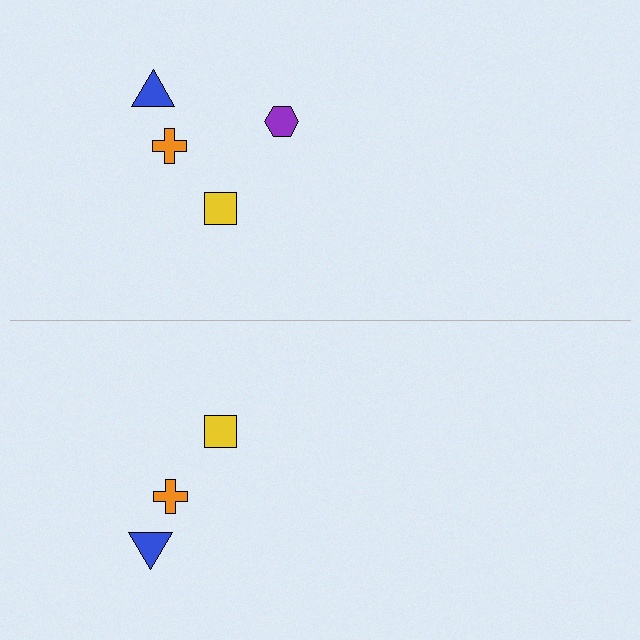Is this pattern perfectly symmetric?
No, the pattern is not perfectly symmetric. A purple hexagon is missing from the bottom side.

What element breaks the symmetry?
A purple hexagon is missing from the bottom side.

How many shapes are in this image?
There are 7 shapes in this image.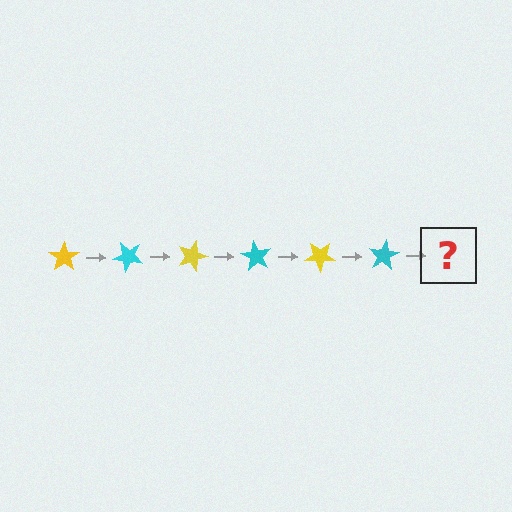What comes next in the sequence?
The next element should be a yellow star, rotated 270 degrees from the start.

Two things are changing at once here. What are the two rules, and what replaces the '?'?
The two rules are that it rotates 45 degrees each step and the color cycles through yellow and cyan. The '?' should be a yellow star, rotated 270 degrees from the start.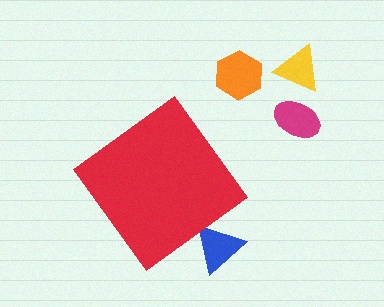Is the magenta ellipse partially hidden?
No, the magenta ellipse is fully visible.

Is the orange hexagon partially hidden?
No, the orange hexagon is fully visible.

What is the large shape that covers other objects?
A red diamond.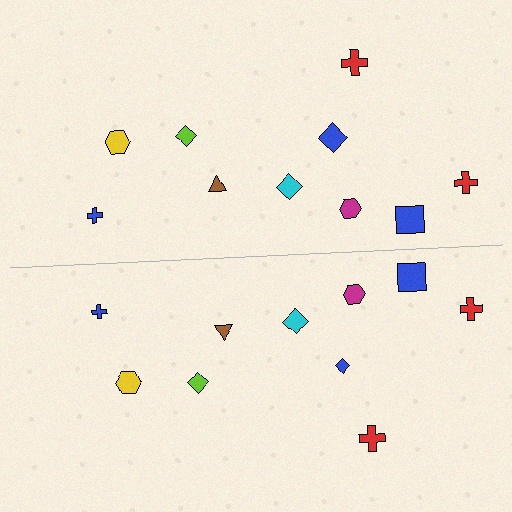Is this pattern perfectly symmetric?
No, the pattern is not perfectly symmetric. The blue diamond on the bottom side has a different size than its mirror counterpart.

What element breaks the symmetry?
The blue diamond on the bottom side has a different size than its mirror counterpart.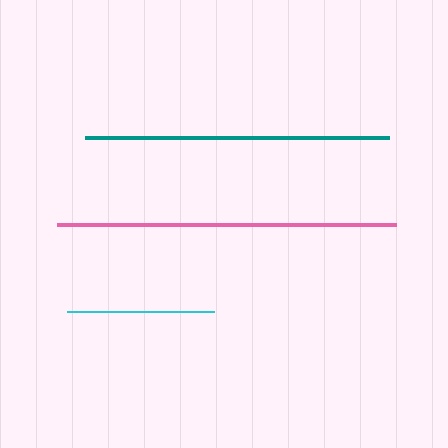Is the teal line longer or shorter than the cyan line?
The teal line is longer than the cyan line.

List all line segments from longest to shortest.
From longest to shortest: pink, teal, cyan.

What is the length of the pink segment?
The pink segment is approximately 340 pixels long.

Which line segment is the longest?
The pink line is the longest at approximately 340 pixels.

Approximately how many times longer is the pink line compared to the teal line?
The pink line is approximately 1.1 times the length of the teal line.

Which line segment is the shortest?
The cyan line is the shortest at approximately 148 pixels.